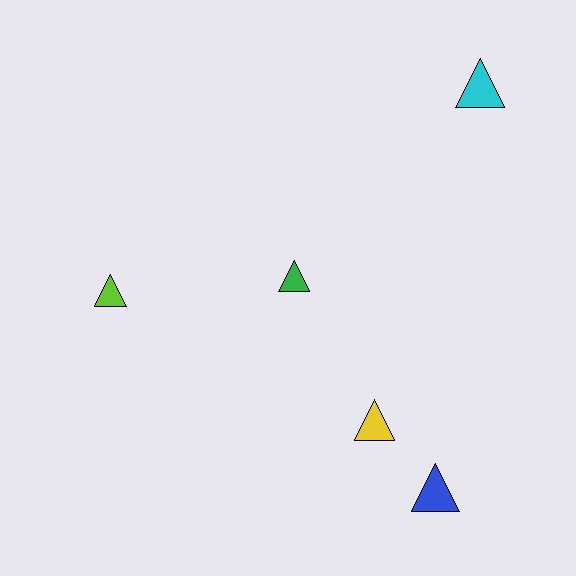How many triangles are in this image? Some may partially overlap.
There are 5 triangles.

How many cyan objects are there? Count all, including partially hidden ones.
There is 1 cyan object.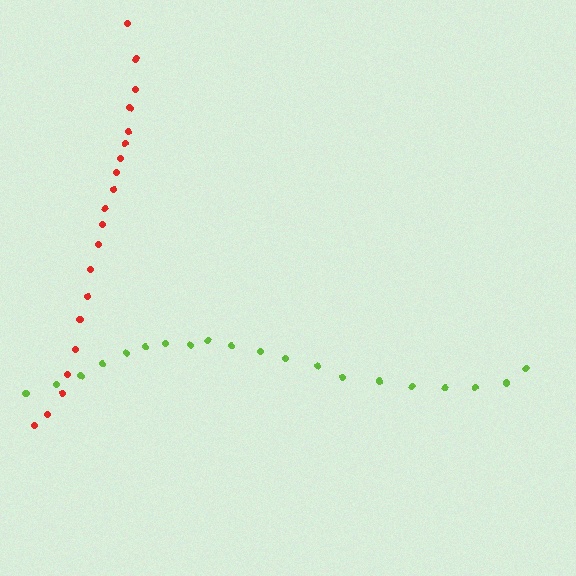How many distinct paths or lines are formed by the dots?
There are 2 distinct paths.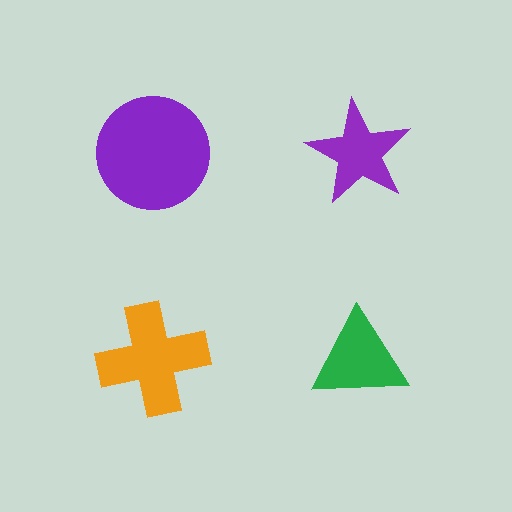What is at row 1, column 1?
A purple circle.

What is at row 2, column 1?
An orange cross.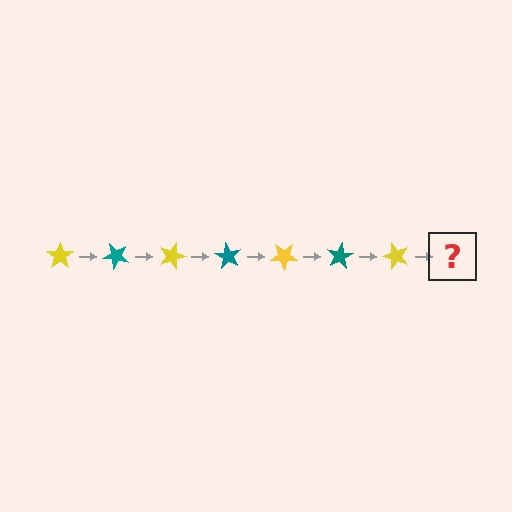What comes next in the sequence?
The next element should be a teal star, rotated 315 degrees from the start.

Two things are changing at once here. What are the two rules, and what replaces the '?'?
The two rules are that it rotates 45 degrees each step and the color cycles through yellow and teal. The '?' should be a teal star, rotated 315 degrees from the start.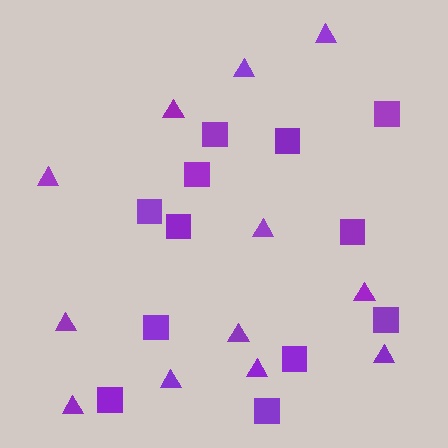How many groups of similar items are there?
There are 2 groups: one group of triangles (12) and one group of squares (12).